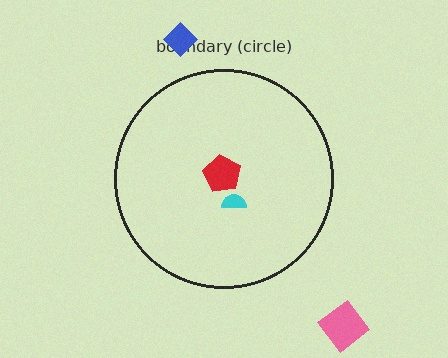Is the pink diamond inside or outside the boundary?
Outside.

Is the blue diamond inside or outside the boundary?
Outside.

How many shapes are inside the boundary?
2 inside, 2 outside.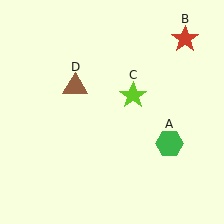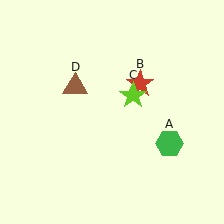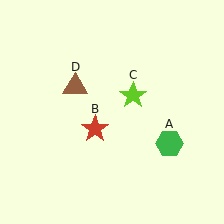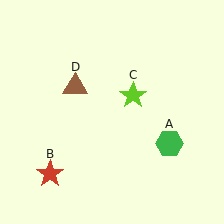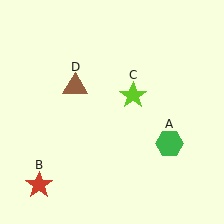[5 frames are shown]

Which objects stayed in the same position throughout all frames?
Green hexagon (object A) and lime star (object C) and brown triangle (object D) remained stationary.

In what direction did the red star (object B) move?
The red star (object B) moved down and to the left.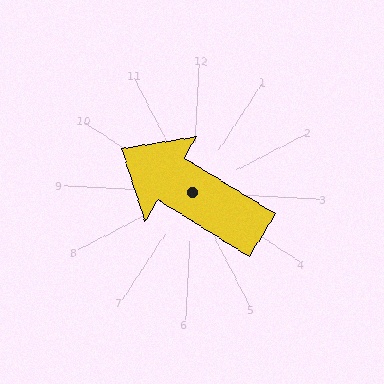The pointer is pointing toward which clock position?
Roughly 10 o'clock.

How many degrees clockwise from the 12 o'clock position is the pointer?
Approximately 299 degrees.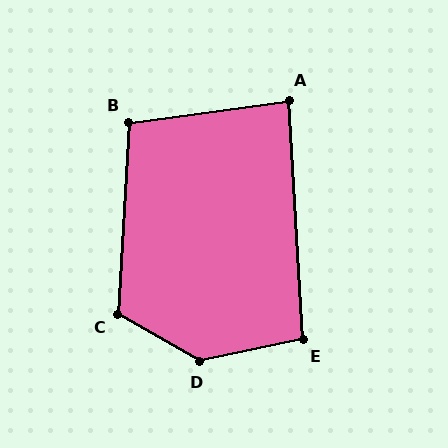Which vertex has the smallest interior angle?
A, at approximately 86 degrees.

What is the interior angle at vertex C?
Approximately 117 degrees (obtuse).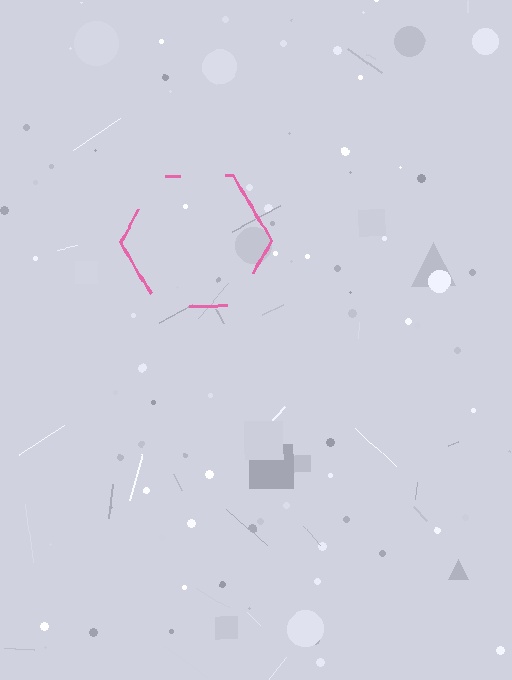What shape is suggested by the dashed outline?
The dashed outline suggests a hexagon.